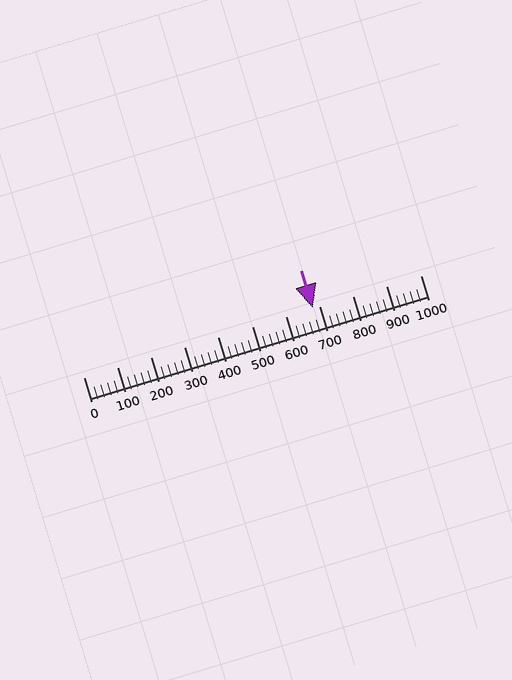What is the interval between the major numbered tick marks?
The major tick marks are spaced 100 units apart.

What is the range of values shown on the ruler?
The ruler shows values from 0 to 1000.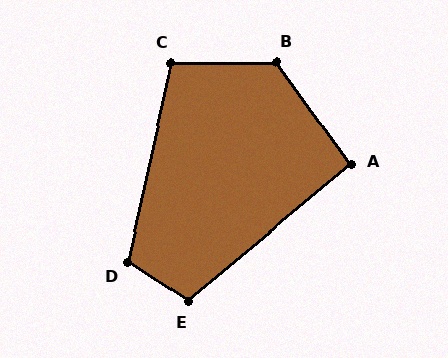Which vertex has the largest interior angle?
B, at approximately 126 degrees.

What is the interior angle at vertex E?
Approximately 107 degrees (obtuse).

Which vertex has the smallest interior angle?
A, at approximately 94 degrees.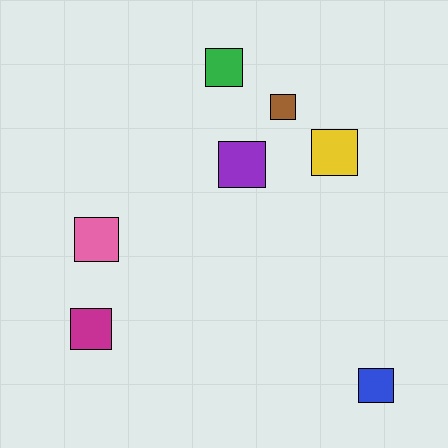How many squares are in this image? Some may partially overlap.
There are 7 squares.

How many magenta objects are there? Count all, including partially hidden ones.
There is 1 magenta object.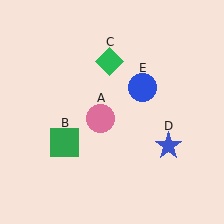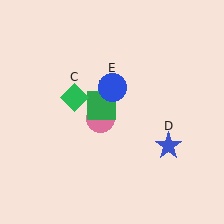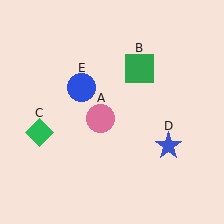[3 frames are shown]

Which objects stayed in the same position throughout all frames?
Pink circle (object A) and blue star (object D) remained stationary.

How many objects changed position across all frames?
3 objects changed position: green square (object B), green diamond (object C), blue circle (object E).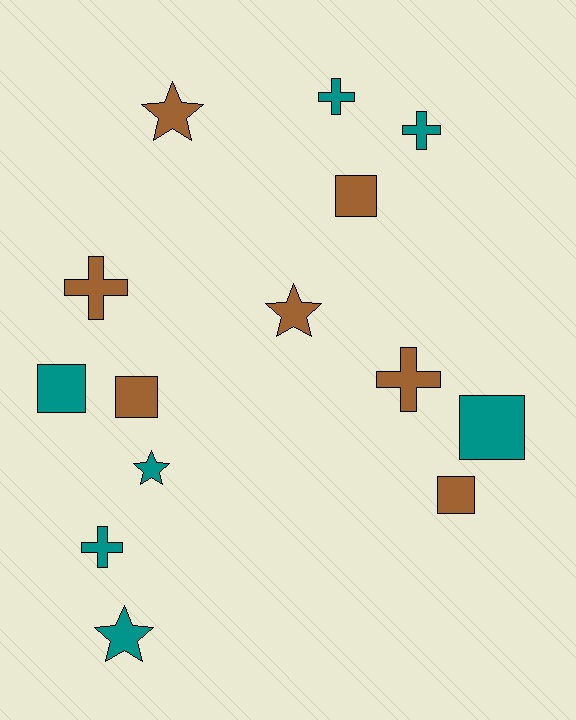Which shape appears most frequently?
Square, with 5 objects.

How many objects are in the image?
There are 14 objects.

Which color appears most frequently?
Brown, with 7 objects.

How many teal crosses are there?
There are 3 teal crosses.